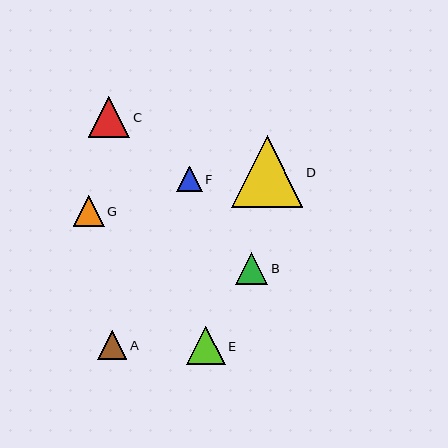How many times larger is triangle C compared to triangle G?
Triangle C is approximately 1.3 times the size of triangle G.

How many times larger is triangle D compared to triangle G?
Triangle D is approximately 2.3 times the size of triangle G.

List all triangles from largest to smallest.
From largest to smallest: D, C, E, B, G, A, F.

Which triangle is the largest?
Triangle D is the largest with a size of approximately 71 pixels.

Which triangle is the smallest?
Triangle F is the smallest with a size of approximately 26 pixels.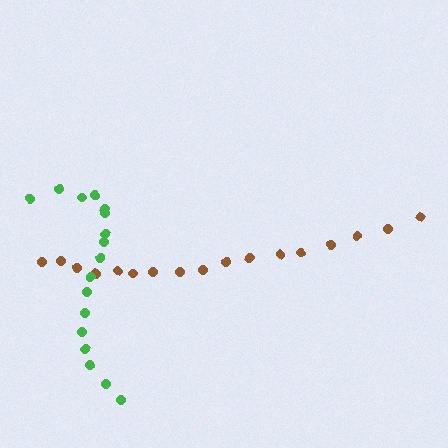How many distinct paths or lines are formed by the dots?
There are 2 distinct paths.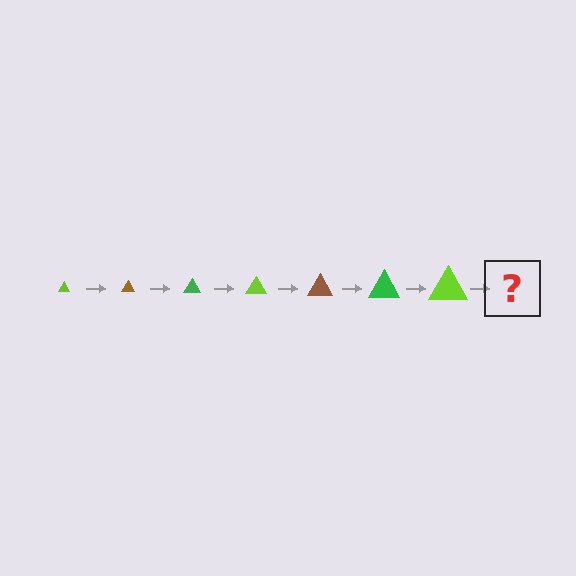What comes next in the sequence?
The next element should be a brown triangle, larger than the previous one.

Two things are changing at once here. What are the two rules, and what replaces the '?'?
The two rules are that the triangle grows larger each step and the color cycles through lime, brown, and green. The '?' should be a brown triangle, larger than the previous one.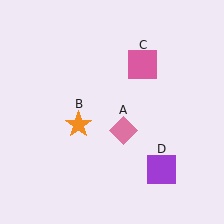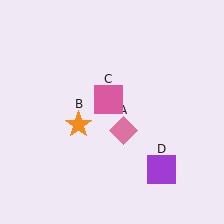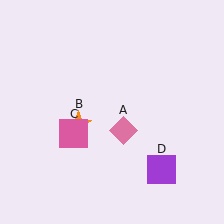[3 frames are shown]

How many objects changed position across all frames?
1 object changed position: pink square (object C).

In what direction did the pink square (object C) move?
The pink square (object C) moved down and to the left.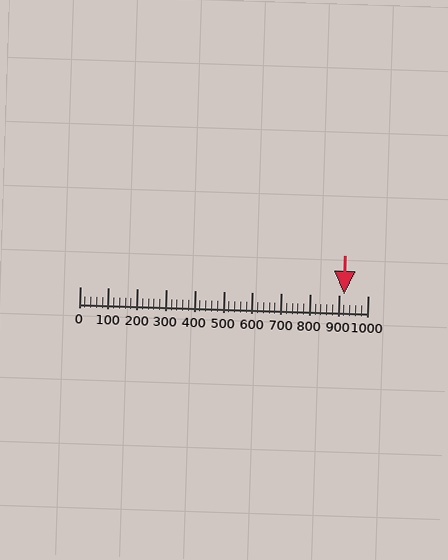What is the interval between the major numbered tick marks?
The major tick marks are spaced 100 units apart.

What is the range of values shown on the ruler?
The ruler shows values from 0 to 1000.